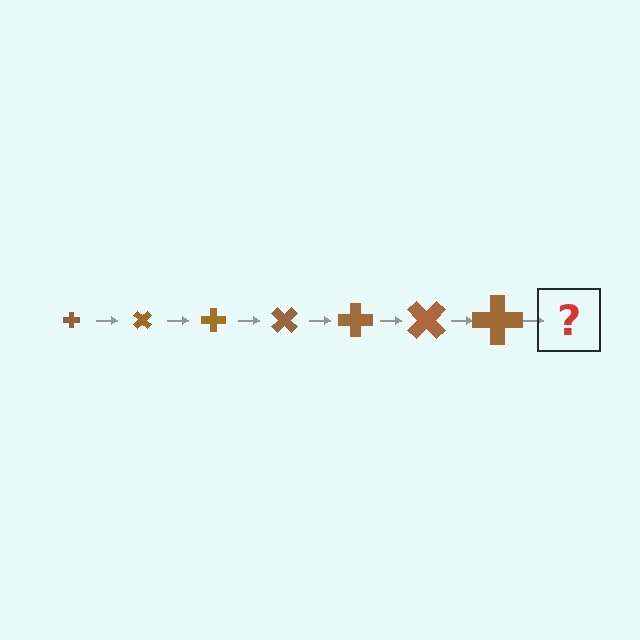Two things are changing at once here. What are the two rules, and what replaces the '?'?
The two rules are that the cross grows larger each step and it rotates 45 degrees each step. The '?' should be a cross, larger than the previous one and rotated 315 degrees from the start.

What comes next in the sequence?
The next element should be a cross, larger than the previous one and rotated 315 degrees from the start.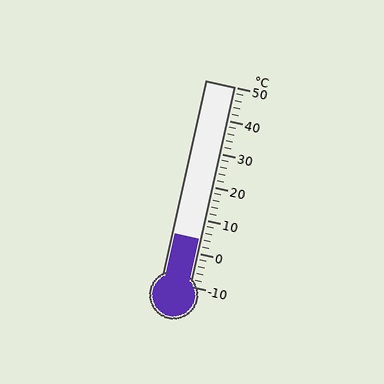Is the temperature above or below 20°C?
The temperature is below 20°C.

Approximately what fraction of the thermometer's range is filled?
The thermometer is filled to approximately 25% of its range.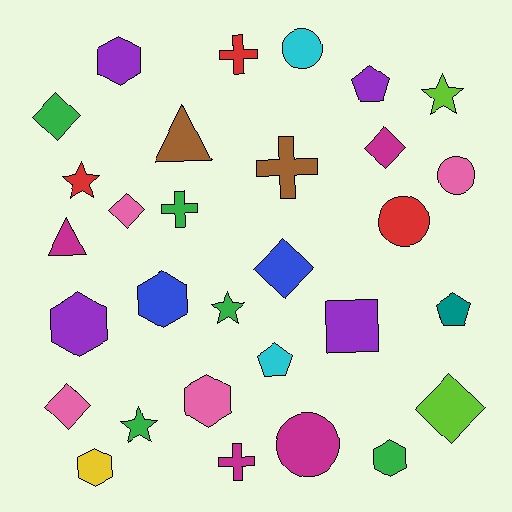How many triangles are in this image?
There are 2 triangles.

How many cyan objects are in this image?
There are 2 cyan objects.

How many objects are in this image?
There are 30 objects.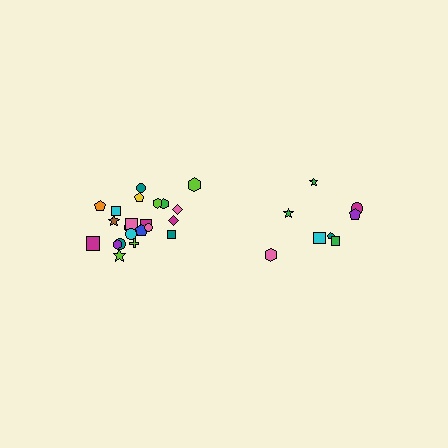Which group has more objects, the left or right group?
The left group.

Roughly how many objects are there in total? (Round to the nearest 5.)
Roughly 30 objects in total.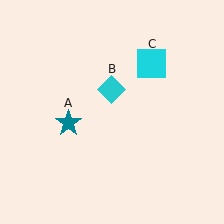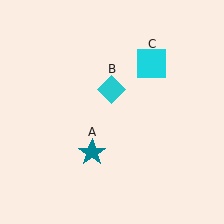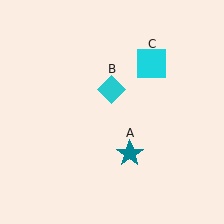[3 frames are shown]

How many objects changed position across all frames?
1 object changed position: teal star (object A).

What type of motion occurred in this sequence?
The teal star (object A) rotated counterclockwise around the center of the scene.